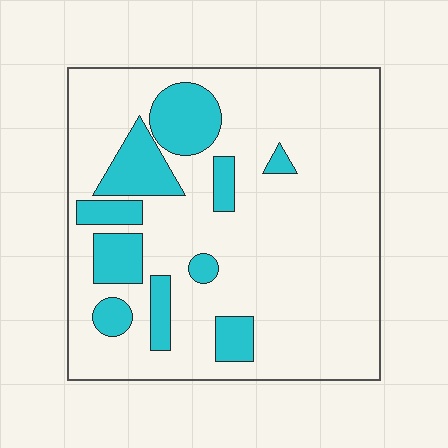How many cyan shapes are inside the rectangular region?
10.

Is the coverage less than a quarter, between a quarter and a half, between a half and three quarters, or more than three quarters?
Less than a quarter.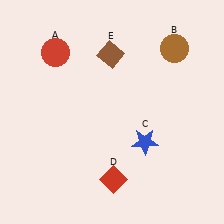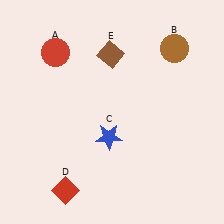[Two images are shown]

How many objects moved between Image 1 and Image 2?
2 objects moved between the two images.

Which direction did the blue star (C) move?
The blue star (C) moved left.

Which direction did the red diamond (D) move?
The red diamond (D) moved left.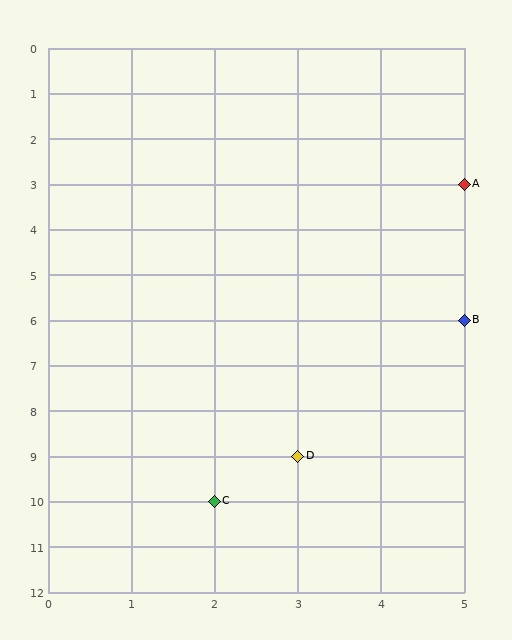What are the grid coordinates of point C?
Point C is at grid coordinates (2, 10).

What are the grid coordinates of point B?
Point B is at grid coordinates (5, 6).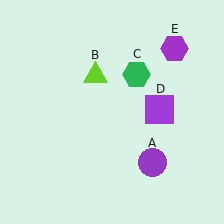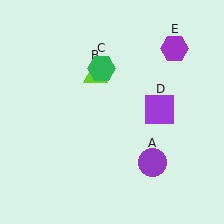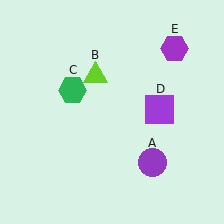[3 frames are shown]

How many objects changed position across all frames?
1 object changed position: green hexagon (object C).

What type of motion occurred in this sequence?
The green hexagon (object C) rotated counterclockwise around the center of the scene.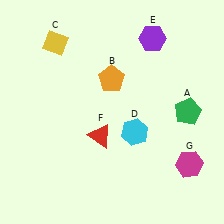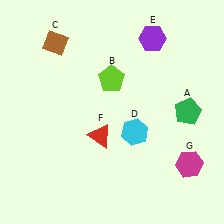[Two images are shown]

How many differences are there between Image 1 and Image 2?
There are 2 differences between the two images.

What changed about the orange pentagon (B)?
In Image 1, B is orange. In Image 2, it changed to lime.